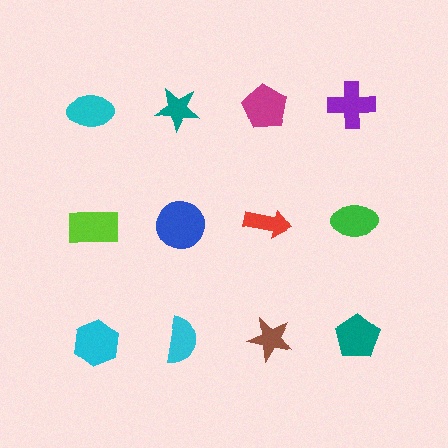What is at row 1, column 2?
A teal star.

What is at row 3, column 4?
A teal pentagon.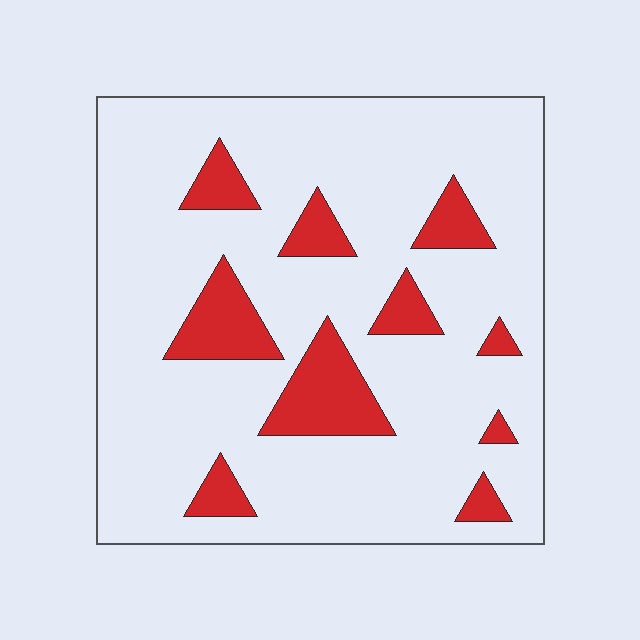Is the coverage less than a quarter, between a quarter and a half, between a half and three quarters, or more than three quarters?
Less than a quarter.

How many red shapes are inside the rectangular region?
10.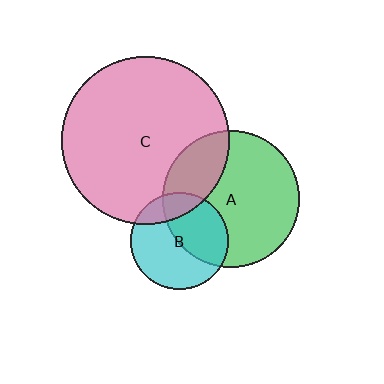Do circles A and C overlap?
Yes.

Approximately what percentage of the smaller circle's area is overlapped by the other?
Approximately 25%.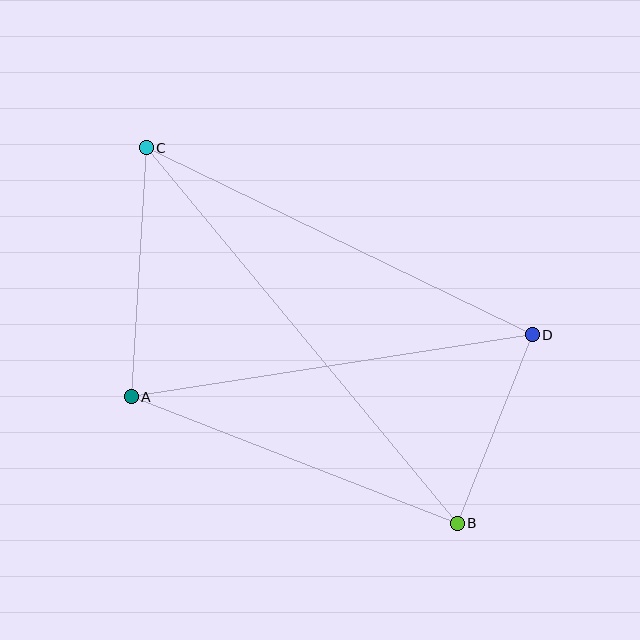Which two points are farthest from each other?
Points B and C are farthest from each other.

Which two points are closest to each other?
Points B and D are closest to each other.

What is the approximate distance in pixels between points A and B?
The distance between A and B is approximately 349 pixels.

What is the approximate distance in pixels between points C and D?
The distance between C and D is approximately 429 pixels.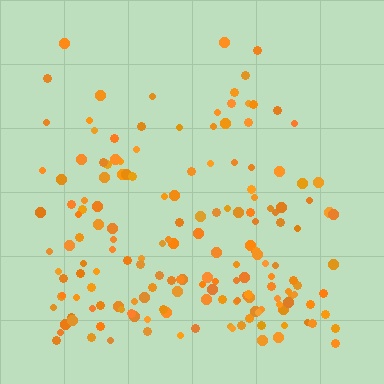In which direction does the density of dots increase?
From top to bottom, with the bottom side densest.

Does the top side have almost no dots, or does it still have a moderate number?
Still a moderate number, just noticeably fewer than the bottom.